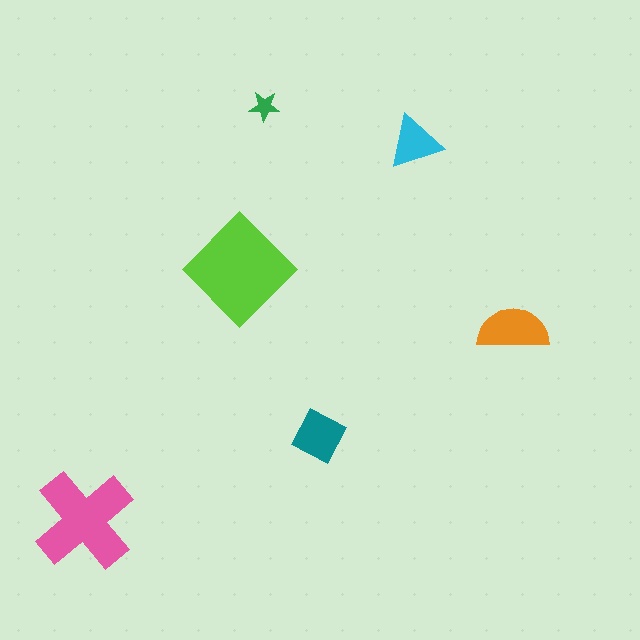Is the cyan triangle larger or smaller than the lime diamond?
Smaller.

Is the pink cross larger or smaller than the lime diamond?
Smaller.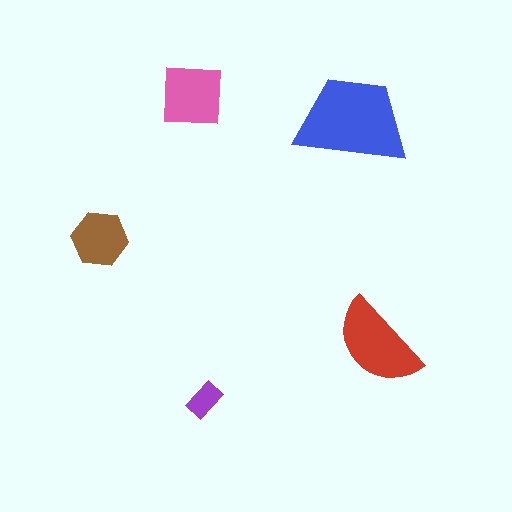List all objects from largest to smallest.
The blue trapezoid, the red semicircle, the pink square, the brown hexagon, the purple rectangle.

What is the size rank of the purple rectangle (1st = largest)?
5th.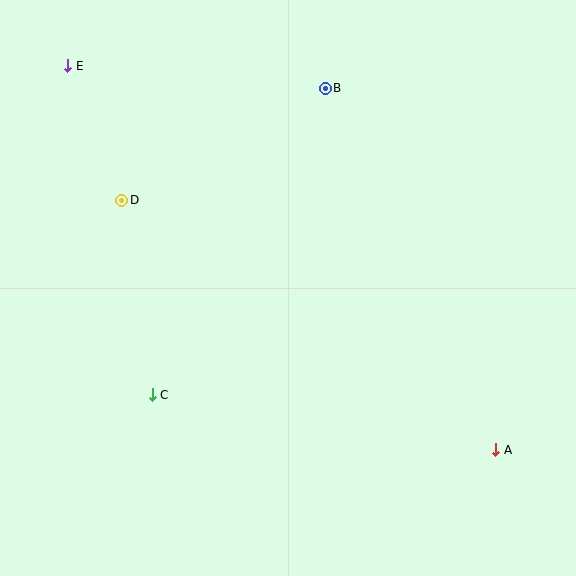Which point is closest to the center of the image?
Point C at (152, 395) is closest to the center.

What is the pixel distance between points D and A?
The distance between D and A is 450 pixels.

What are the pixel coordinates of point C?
Point C is at (152, 395).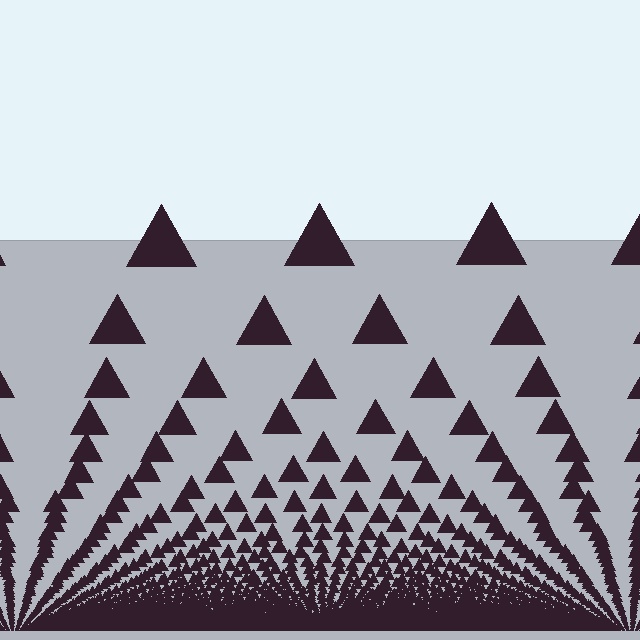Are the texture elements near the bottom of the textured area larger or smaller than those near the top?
Smaller. The gradient is inverted — elements near the bottom are smaller and denser.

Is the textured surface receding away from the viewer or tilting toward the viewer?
The surface appears to tilt toward the viewer. Texture elements get larger and sparser toward the top.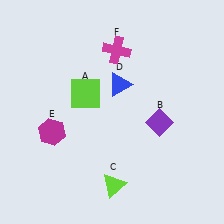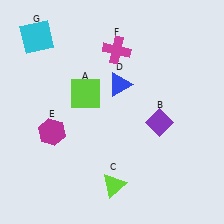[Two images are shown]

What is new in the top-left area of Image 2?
A cyan square (G) was added in the top-left area of Image 2.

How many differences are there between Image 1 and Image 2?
There is 1 difference between the two images.